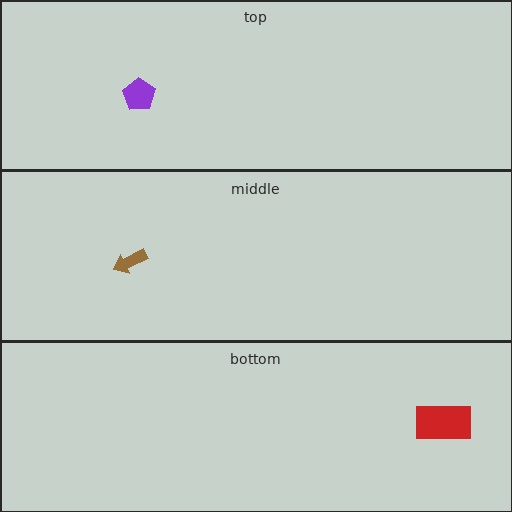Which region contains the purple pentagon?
The top region.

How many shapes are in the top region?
1.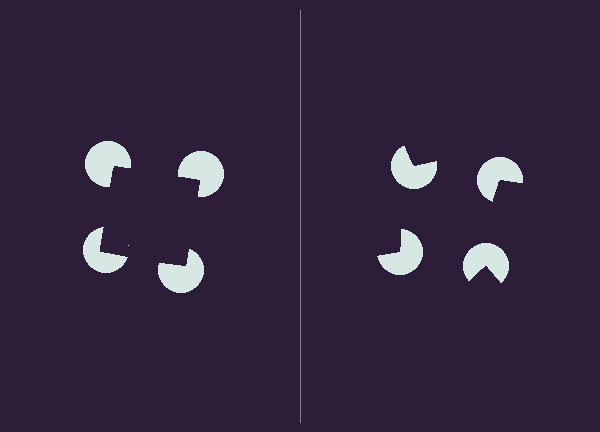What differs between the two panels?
The pac-man discs are positioned identically on both sides; only the wedge orientations differ. On the left they align to a square; on the right they are misaligned.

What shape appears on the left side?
An illusory square.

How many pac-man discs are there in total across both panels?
8 — 4 on each side.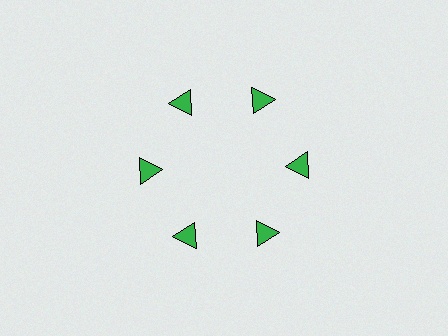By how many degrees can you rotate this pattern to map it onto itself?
The pattern maps onto itself every 60 degrees of rotation.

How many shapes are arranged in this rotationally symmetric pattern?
There are 6 shapes, arranged in 6 groups of 1.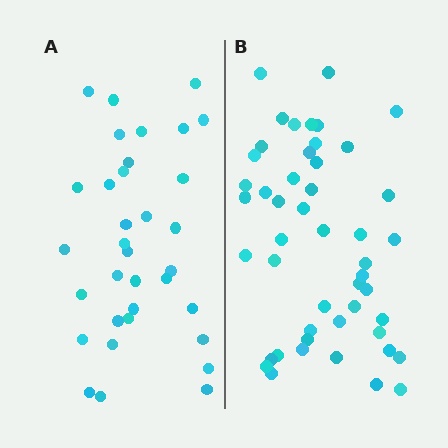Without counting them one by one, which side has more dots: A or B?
Region B (the right region) has more dots.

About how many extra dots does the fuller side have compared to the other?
Region B has approximately 15 more dots than region A.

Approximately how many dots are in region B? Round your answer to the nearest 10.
About 50 dots. (The exact count is 48, which rounds to 50.)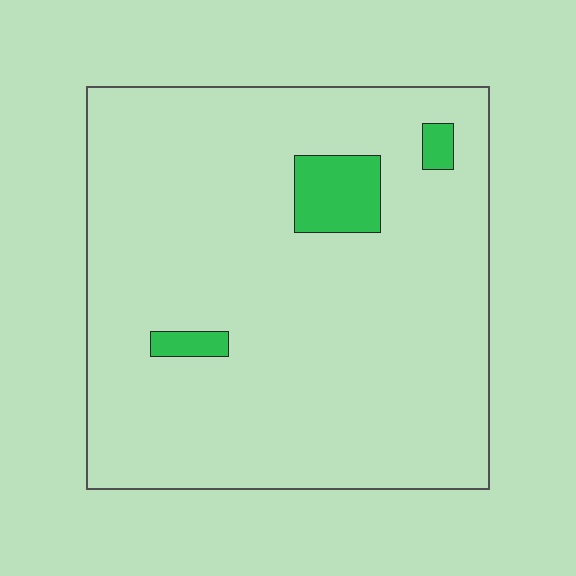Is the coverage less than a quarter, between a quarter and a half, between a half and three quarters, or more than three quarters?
Less than a quarter.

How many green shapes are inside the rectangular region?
3.